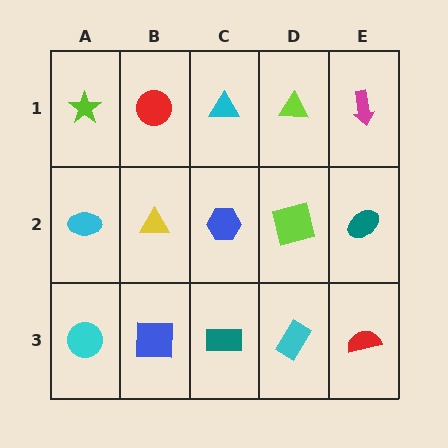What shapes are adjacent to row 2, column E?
A magenta arrow (row 1, column E), a red semicircle (row 3, column E), a lime square (row 2, column D).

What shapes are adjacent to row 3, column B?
A yellow triangle (row 2, column B), a cyan circle (row 3, column A), a teal rectangle (row 3, column C).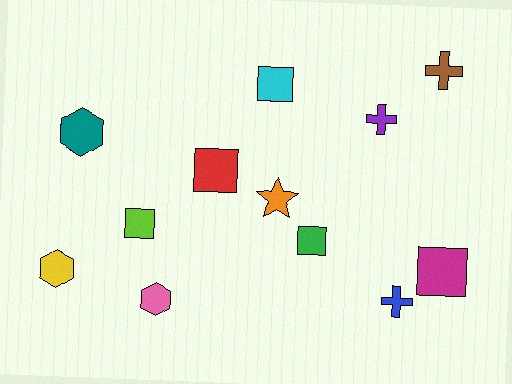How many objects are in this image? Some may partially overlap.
There are 12 objects.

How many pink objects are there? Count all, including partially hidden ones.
There is 1 pink object.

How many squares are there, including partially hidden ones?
There are 5 squares.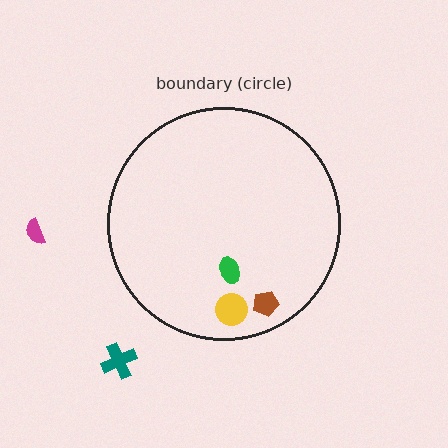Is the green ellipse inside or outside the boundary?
Inside.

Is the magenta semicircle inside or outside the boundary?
Outside.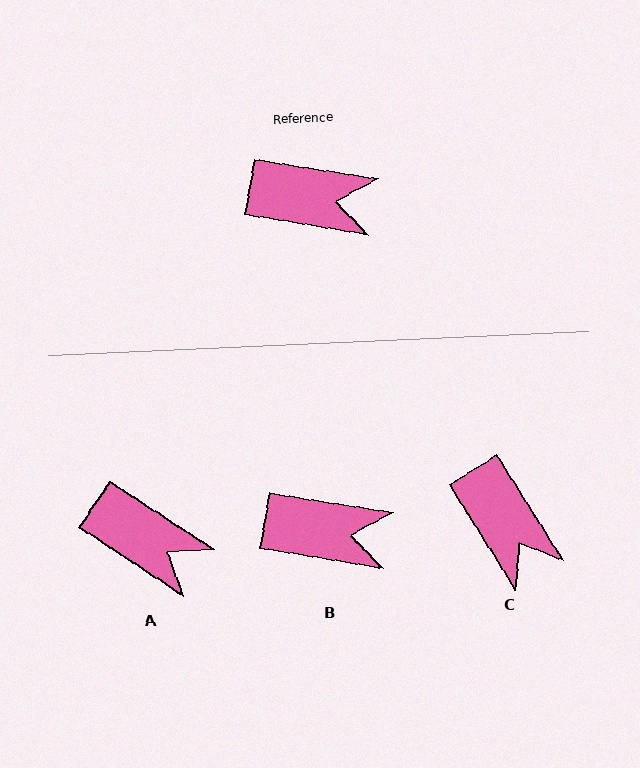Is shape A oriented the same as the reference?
No, it is off by about 24 degrees.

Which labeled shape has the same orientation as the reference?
B.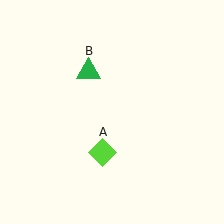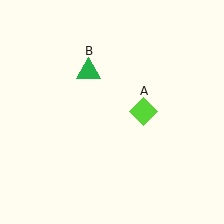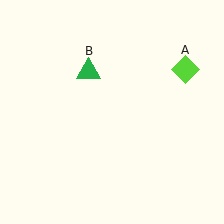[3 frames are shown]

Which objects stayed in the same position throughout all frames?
Green triangle (object B) remained stationary.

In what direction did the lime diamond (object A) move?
The lime diamond (object A) moved up and to the right.